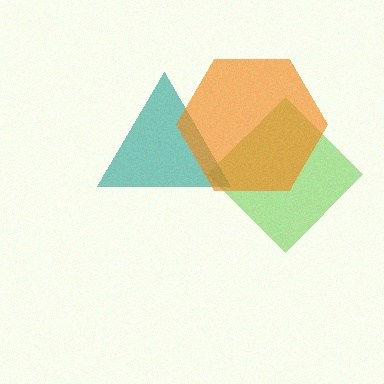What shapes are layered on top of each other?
The layered shapes are: a lime diamond, a teal triangle, an orange hexagon.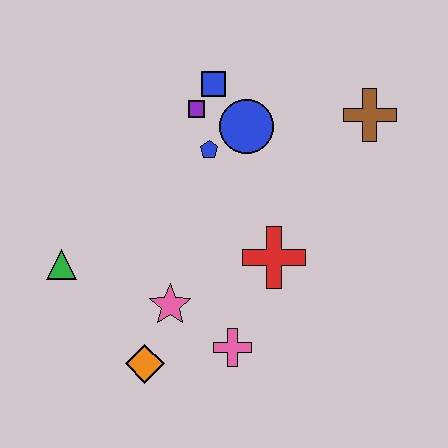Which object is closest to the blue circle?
The blue pentagon is closest to the blue circle.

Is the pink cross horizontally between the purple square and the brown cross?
Yes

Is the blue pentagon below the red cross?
No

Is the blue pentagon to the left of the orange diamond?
No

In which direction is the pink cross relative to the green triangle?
The pink cross is to the right of the green triangle.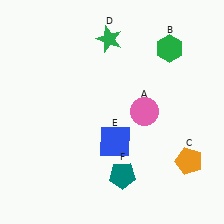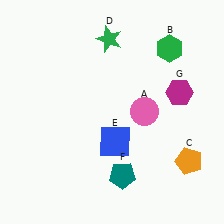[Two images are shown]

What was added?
A magenta hexagon (G) was added in Image 2.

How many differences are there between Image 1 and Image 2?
There is 1 difference between the two images.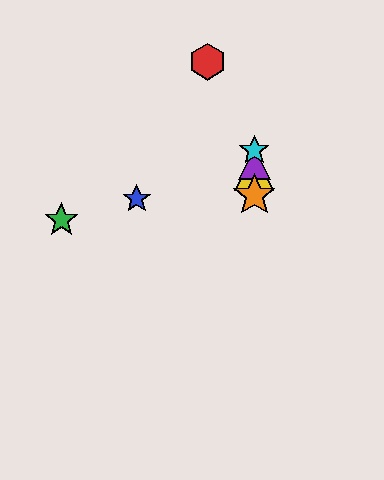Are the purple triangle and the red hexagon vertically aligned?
No, the purple triangle is at x≈254 and the red hexagon is at x≈207.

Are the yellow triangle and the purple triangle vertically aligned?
Yes, both are at x≈254.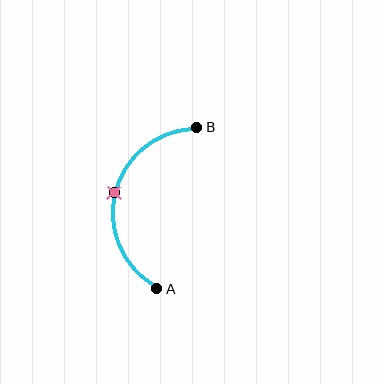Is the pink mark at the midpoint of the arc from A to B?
Yes. The pink mark lies on the arc at equal arc-length from both A and B — it is the arc midpoint.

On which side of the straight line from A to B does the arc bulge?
The arc bulges to the left of the straight line connecting A and B.